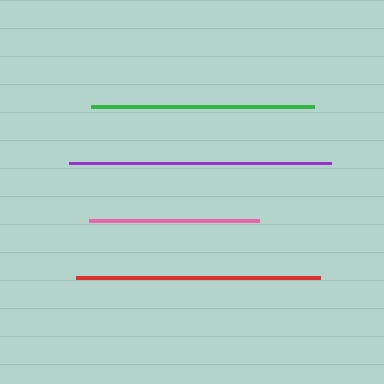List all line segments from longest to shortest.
From longest to shortest: purple, red, green, pink.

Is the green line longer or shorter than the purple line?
The purple line is longer than the green line.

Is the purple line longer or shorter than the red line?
The purple line is longer than the red line.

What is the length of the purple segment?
The purple segment is approximately 262 pixels long.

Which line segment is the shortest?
The pink line is the shortest at approximately 170 pixels.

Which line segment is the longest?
The purple line is the longest at approximately 262 pixels.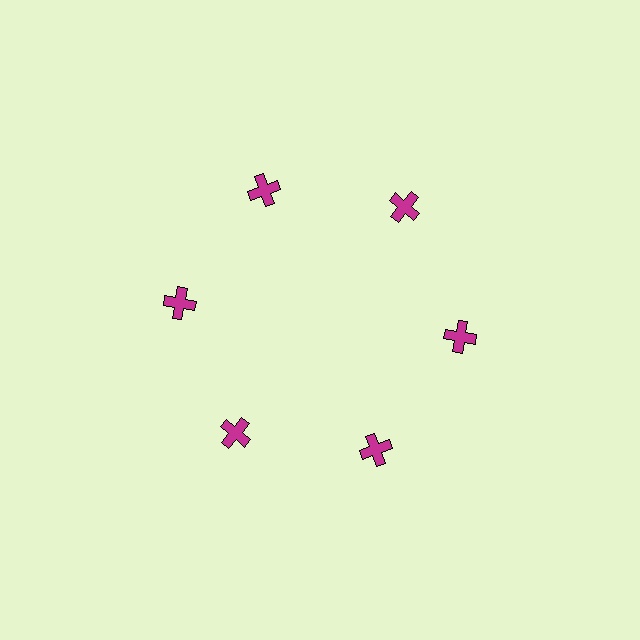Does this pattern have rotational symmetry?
Yes, this pattern has 6-fold rotational symmetry. It looks the same after rotating 60 degrees around the center.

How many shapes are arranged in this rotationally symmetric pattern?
There are 6 shapes, arranged in 6 groups of 1.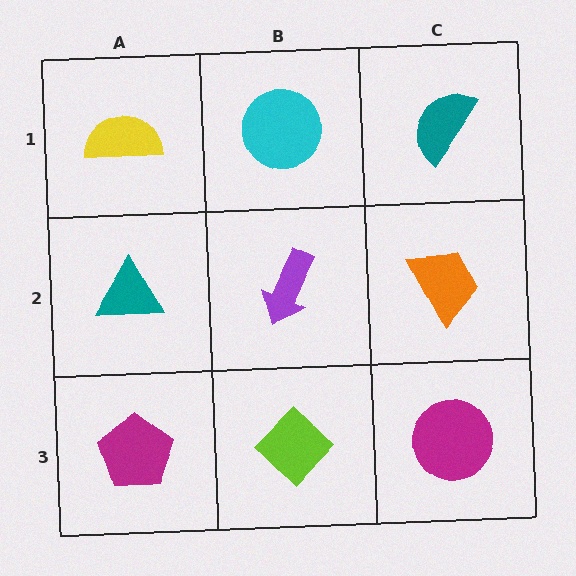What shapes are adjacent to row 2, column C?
A teal semicircle (row 1, column C), a magenta circle (row 3, column C), a purple arrow (row 2, column B).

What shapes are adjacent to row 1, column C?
An orange trapezoid (row 2, column C), a cyan circle (row 1, column B).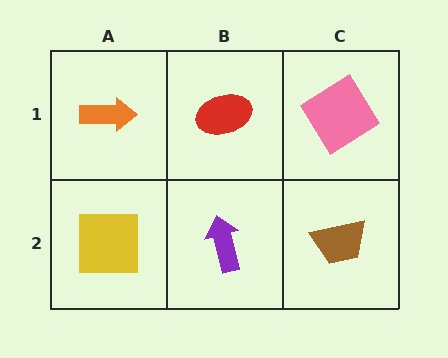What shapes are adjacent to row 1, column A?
A yellow square (row 2, column A), a red ellipse (row 1, column B).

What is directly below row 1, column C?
A brown trapezoid.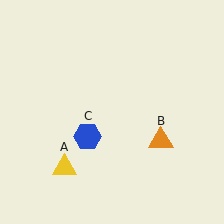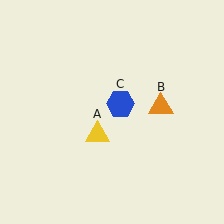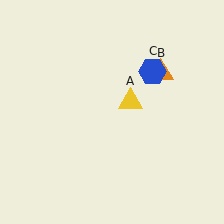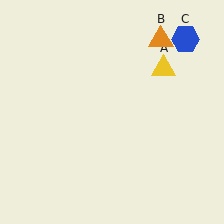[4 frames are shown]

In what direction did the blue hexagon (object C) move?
The blue hexagon (object C) moved up and to the right.